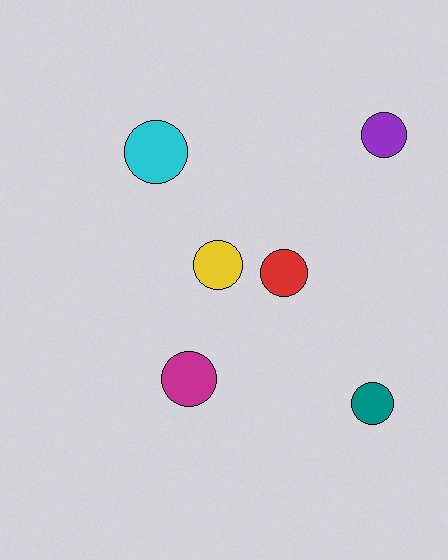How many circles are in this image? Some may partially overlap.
There are 6 circles.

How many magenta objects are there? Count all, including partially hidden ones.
There is 1 magenta object.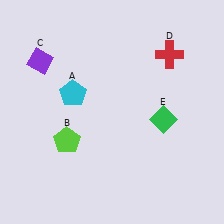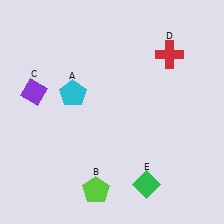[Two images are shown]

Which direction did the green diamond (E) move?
The green diamond (E) moved down.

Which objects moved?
The objects that moved are: the lime pentagon (B), the purple diamond (C), the green diamond (E).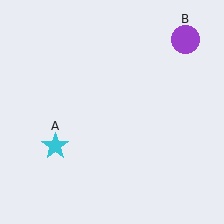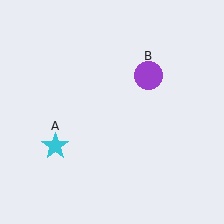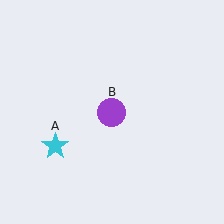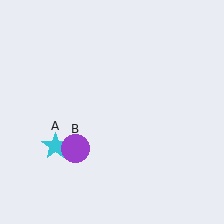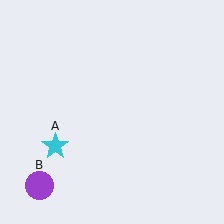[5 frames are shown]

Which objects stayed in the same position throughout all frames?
Cyan star (object A) remained stationary.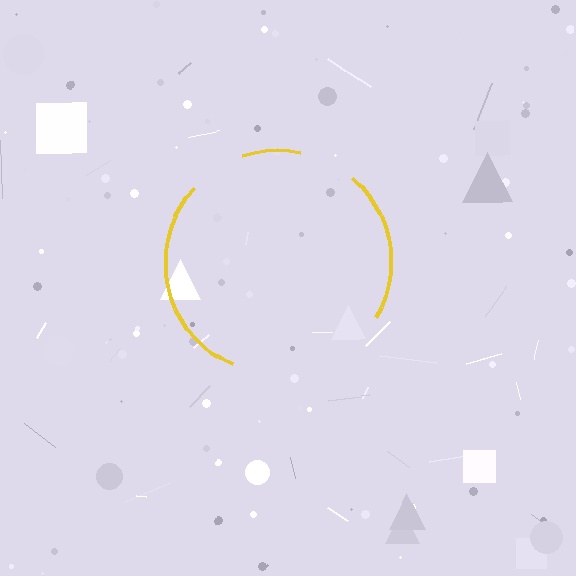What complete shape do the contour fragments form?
The contour fragments form a circle.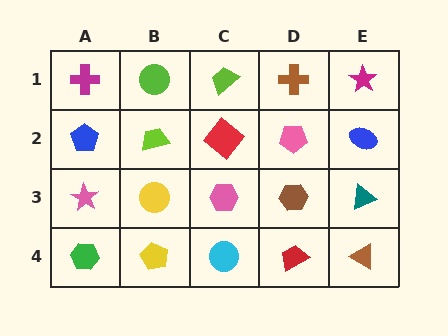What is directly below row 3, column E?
A brown triangle.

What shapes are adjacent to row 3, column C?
A red diamond (row 2, column C), a cyan circle (row 4, column C), a yellow circle (row 3, column B), a brown hexagon (row 3, column D).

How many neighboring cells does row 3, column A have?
3.